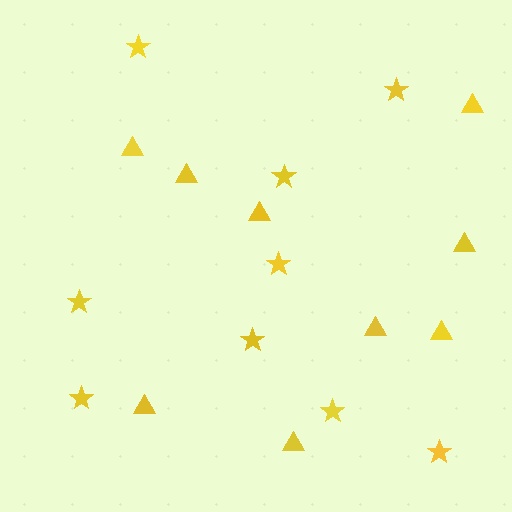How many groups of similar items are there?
There are 2 groups: one group of stars (9) and one group of triangles (9).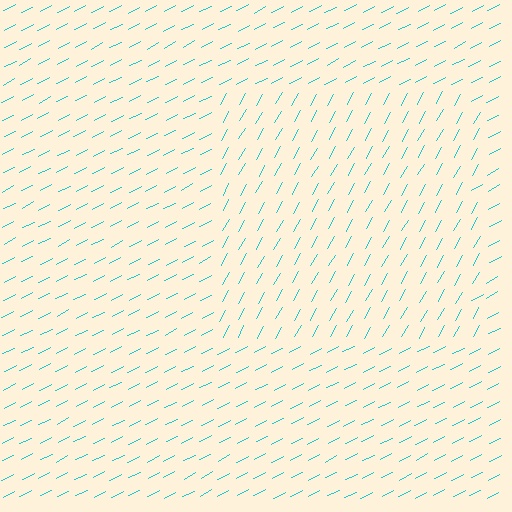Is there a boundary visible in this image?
Yes, there is a texture boundary formed by a change in line orientation.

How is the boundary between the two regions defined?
The boundary is defined purely by a change in line orientation (approximately 34 degrees difference). All lines are the same color and thickness.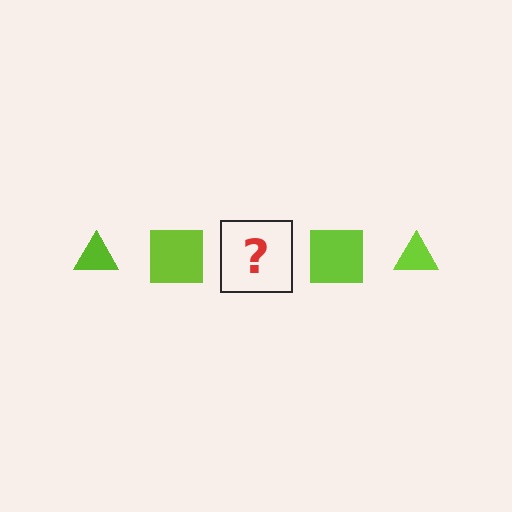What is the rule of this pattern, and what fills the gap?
The rule is that the pattern cycles through triangle, square shapes in lime. The gap should be filled with a lime triangle.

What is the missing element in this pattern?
The missing element is a lime triangle.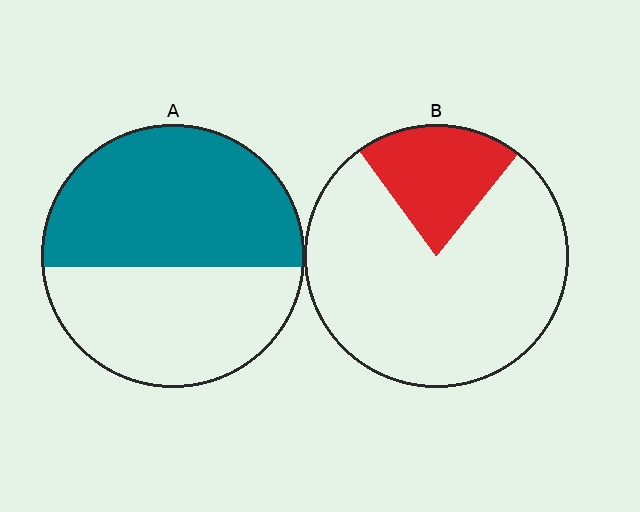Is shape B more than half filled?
No.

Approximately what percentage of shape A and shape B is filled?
A is approximately 55% and B is approximately 20%.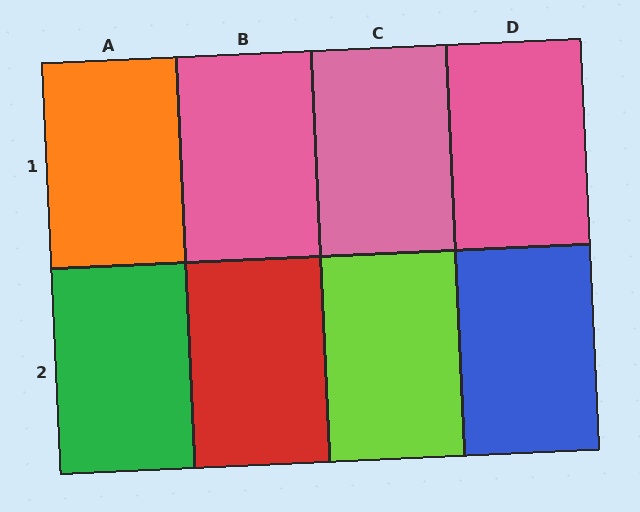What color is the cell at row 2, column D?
Blue.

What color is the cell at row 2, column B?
Red.